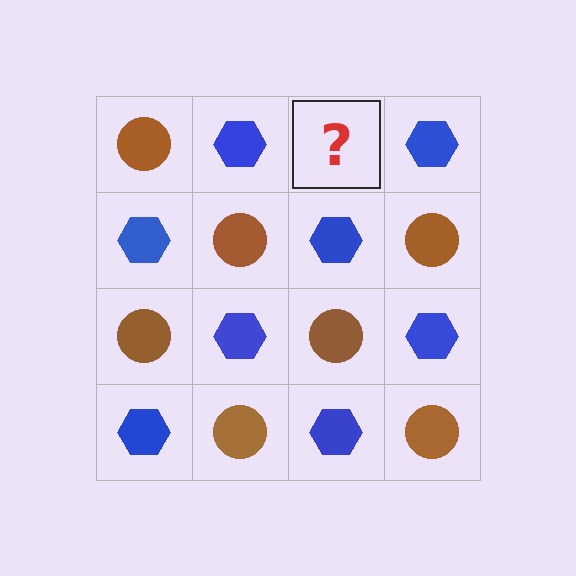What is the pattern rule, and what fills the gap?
The rule is that it alternates brown circle and blue hexagon in a checkerboard pattern. The gap should be filled with a brown circle.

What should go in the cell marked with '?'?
The missing cell should contain a brown circle.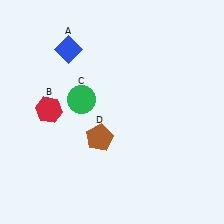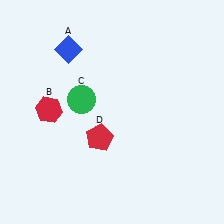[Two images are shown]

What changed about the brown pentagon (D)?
In Image 1, D is brown. In Image 2, it changed to red.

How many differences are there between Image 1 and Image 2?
There is 1 difference between the two images.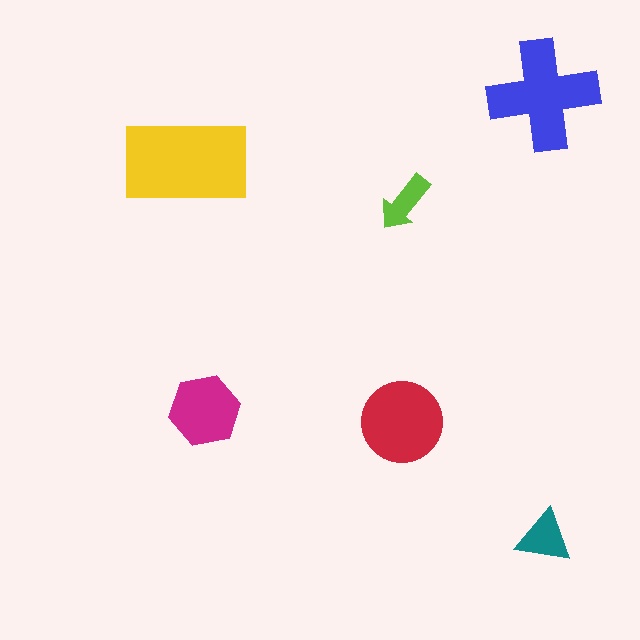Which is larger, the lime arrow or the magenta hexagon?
The magenta hexagon.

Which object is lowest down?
The teal triangle is bottommost.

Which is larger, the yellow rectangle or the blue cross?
The yellow rectangle.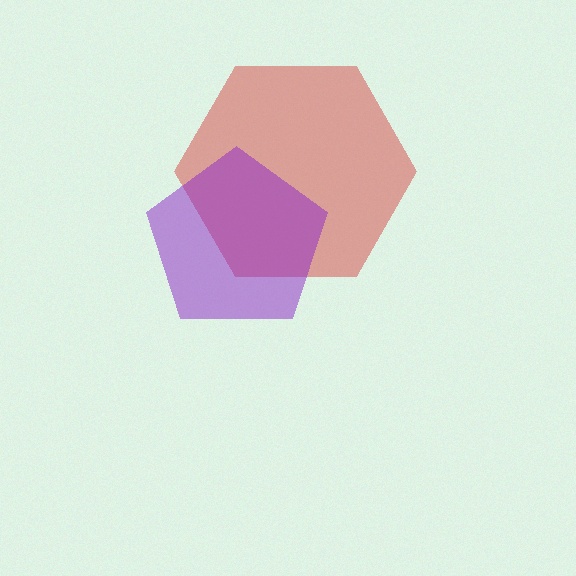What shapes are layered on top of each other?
The layered shapes are: a red hexagon, a purple pentagon.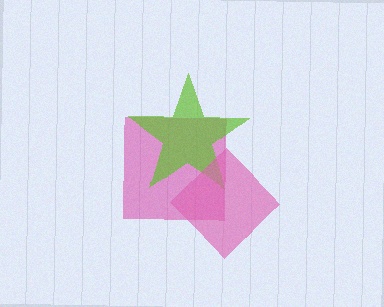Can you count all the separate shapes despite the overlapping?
Yes, there are 3 separate shapes.